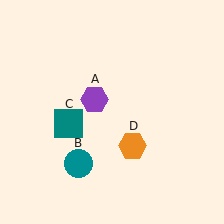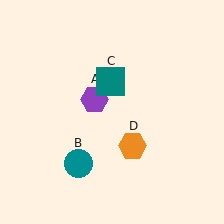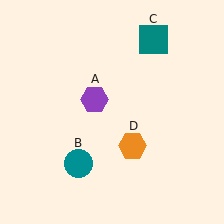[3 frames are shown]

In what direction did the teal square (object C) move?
The teal square (object C) moved up and to the right.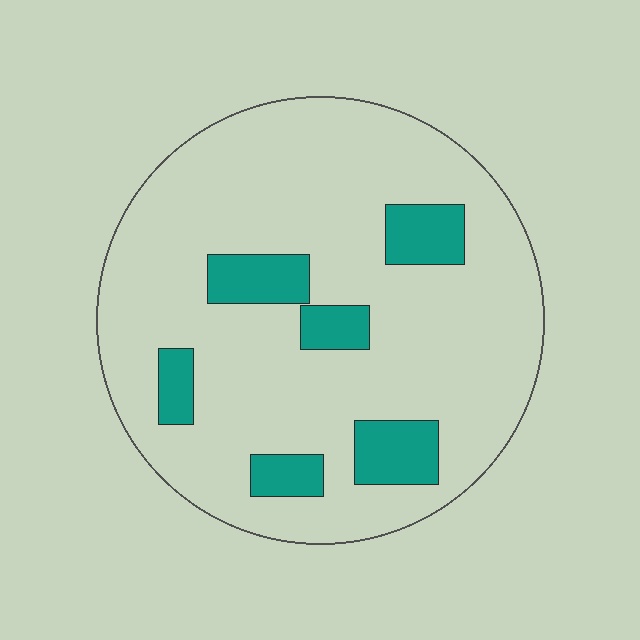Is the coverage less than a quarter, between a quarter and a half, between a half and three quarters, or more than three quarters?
Less than a quarter.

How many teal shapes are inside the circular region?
6.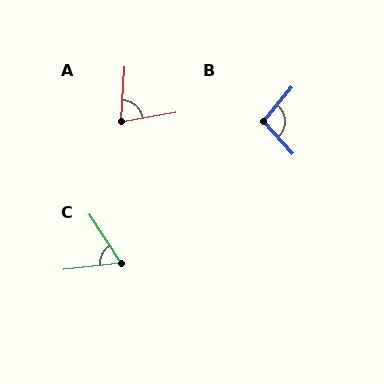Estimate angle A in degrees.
Approximately 76 degrees.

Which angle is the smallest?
C, at approximately 63 degrees.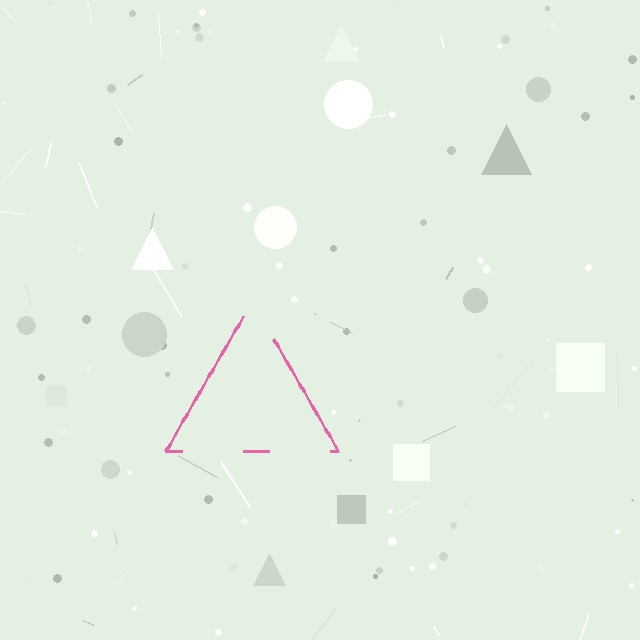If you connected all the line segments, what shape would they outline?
They would outline a triangle.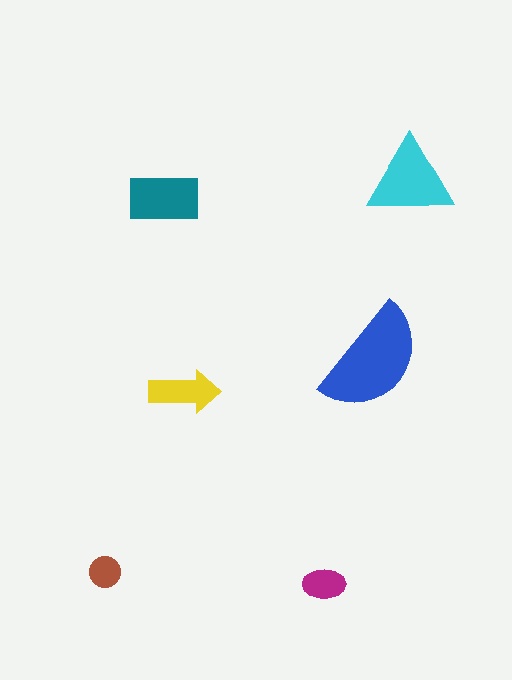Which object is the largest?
The blue semicircle.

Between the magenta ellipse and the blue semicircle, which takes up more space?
The blue semicircle.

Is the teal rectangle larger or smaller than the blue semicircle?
Smaller.